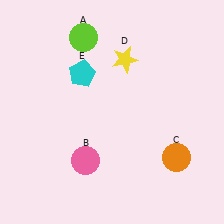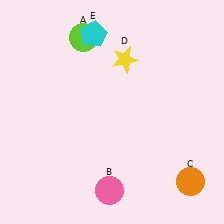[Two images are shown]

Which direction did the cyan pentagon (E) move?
The cyan pentagon (E) moved up.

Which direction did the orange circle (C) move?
The orange circle (C) moved down.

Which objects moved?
The objects that moved are: the pink circle (B), the orange circle (C), the cyan pentagon (E).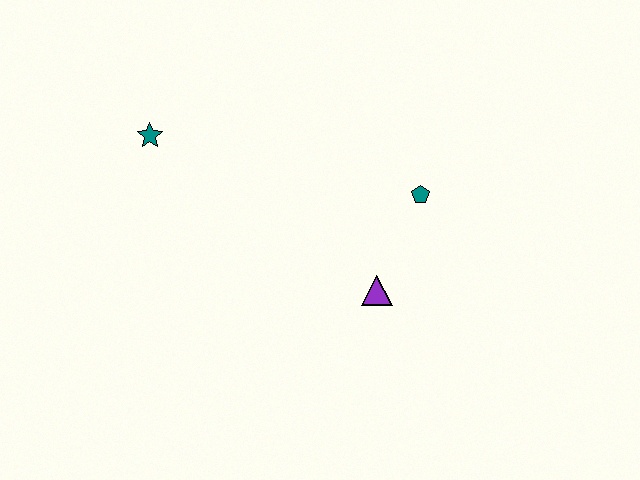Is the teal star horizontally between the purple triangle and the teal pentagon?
No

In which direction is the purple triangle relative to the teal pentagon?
The purple triangle is below the teal pentagon.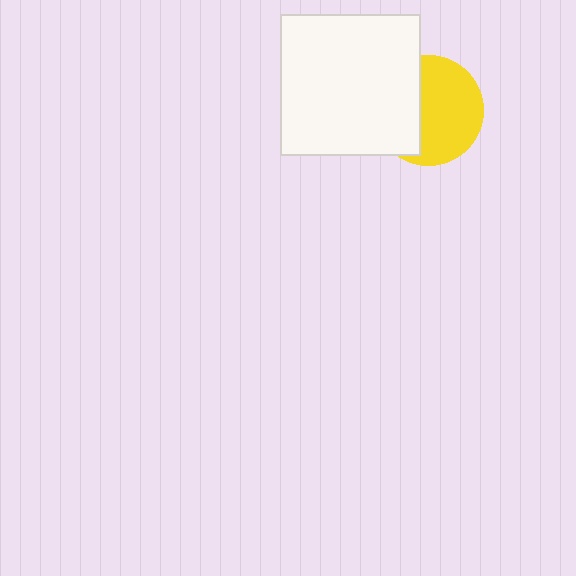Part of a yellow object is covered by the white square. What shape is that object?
It is a circle.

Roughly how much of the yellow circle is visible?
About half of it is visible (roughly 60%).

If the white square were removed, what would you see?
You would see the complete yellow circle.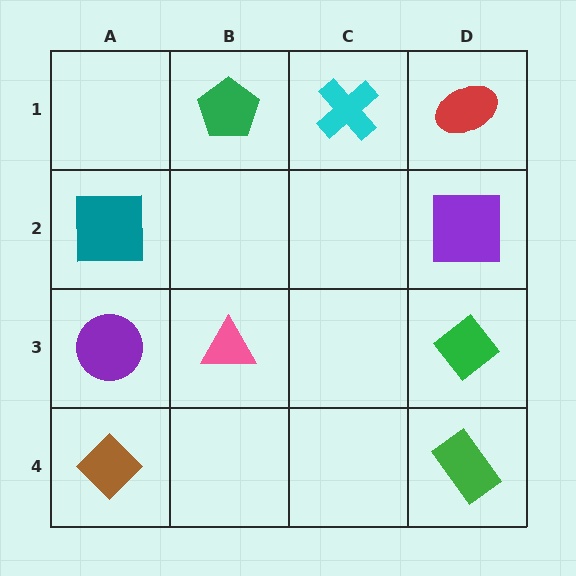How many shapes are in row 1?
3 shapes.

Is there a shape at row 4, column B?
No, that cell is empty.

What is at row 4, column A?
A brown diamond.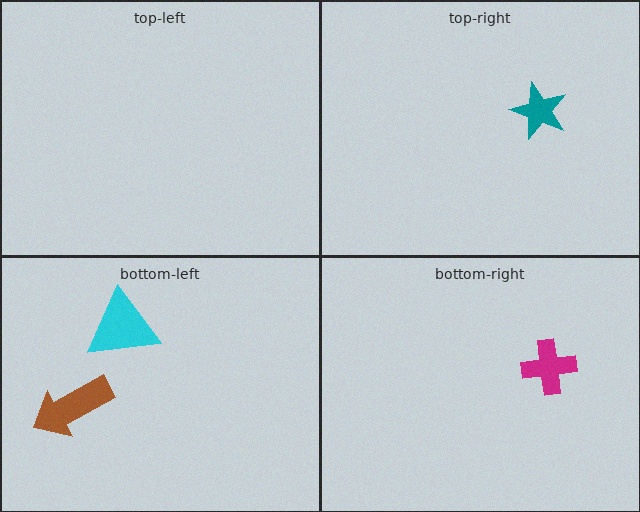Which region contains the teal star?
The top-right region.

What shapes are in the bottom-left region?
The cyan triangle, the brown arrow.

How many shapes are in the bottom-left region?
2.